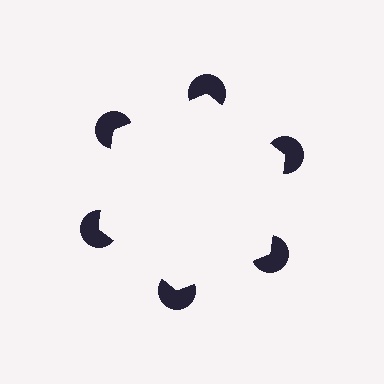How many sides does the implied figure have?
6 sides.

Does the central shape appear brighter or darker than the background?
It typically appears slightly brighter than the background, even though no actual brightness change is drawn.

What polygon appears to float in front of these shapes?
An illusory hexagon — its edges are inferred from the aligned wedge cuts in the pac-man discs, not physically drawn.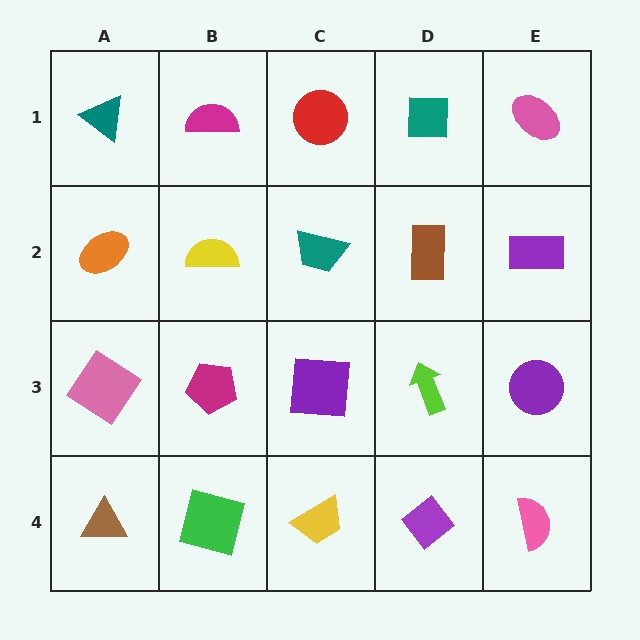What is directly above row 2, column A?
A teal triangle.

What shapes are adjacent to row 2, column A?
A teal triangle (row 1, column A), a pink diamond (row 3, column A), a yellow semicircle (row 2, column B).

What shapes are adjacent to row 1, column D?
A brown rectangle (row 2, column D), a red circle (row 1, column C), a pink ellipse (row 1, column E).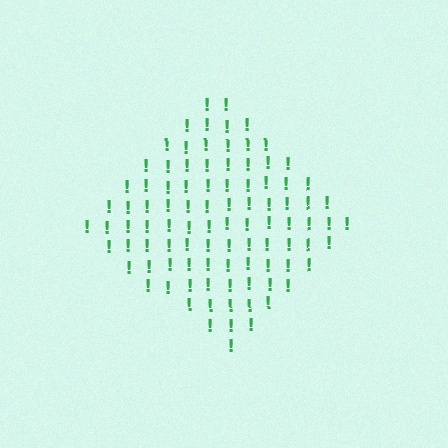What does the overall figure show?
The overall figure shows a diamond.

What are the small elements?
The small elements are exclamation marks.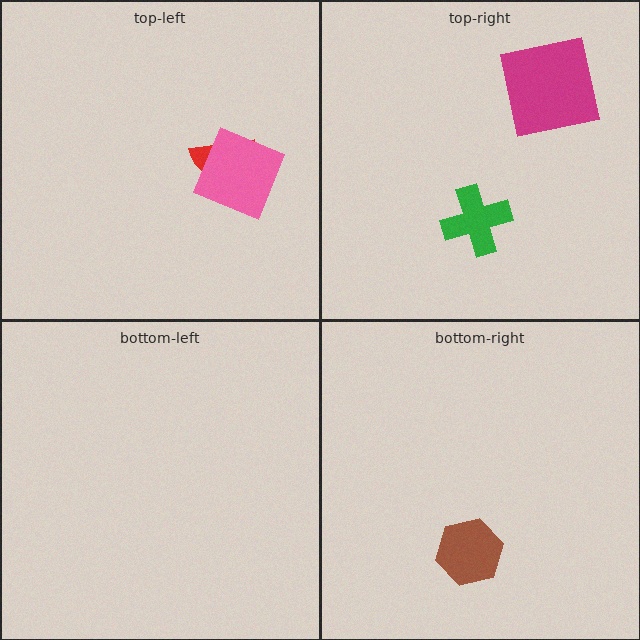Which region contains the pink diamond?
The top-left region.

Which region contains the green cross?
The top-right region.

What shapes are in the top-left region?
The red semicircle, the pink diamond.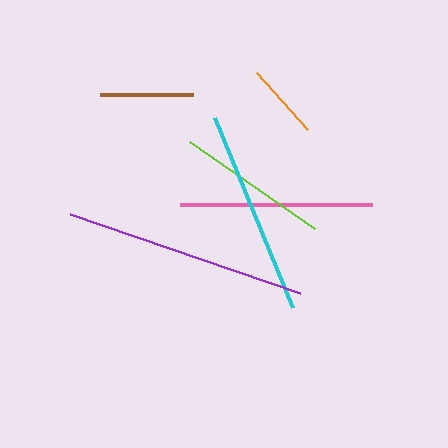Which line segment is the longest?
The purple line is the longest at approximately 243 pixels.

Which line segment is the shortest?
The orange line is the shortest at approximately 77 pixels.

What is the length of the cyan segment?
The cyan segment is approximately 205 pixels long.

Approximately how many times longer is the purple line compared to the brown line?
The purple line is approximately 2.6 times the length of the brown line.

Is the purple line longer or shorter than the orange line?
The purple line is longer than the orange line.